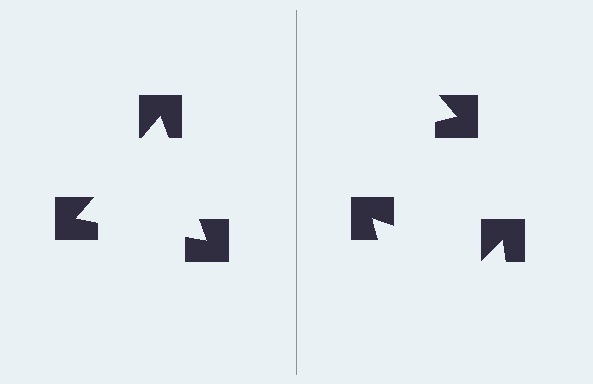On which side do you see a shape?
An illusory triangle appears on the left side. On the right side the wedge cuts are rotated, so no coherent shape forms.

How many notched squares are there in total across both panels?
6 — 3 on each side.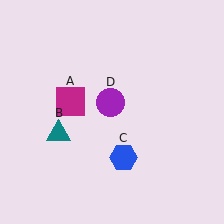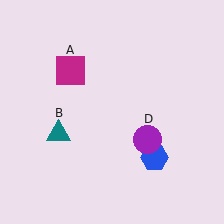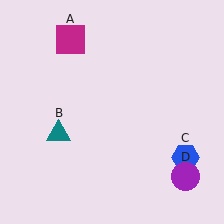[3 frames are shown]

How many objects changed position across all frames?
3 objects changed position: magenta square (object A), blue hexagon (object C), purple circle (object D).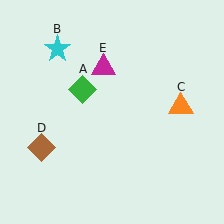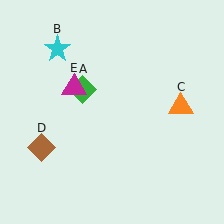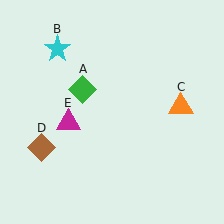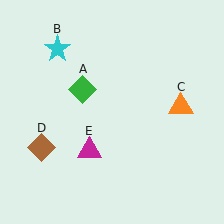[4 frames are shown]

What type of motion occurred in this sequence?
The magenta triangle (object E) rotated counterclockwise around the center of the scene.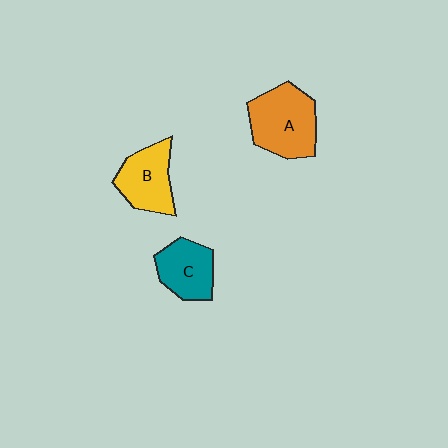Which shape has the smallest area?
Shape C (teal).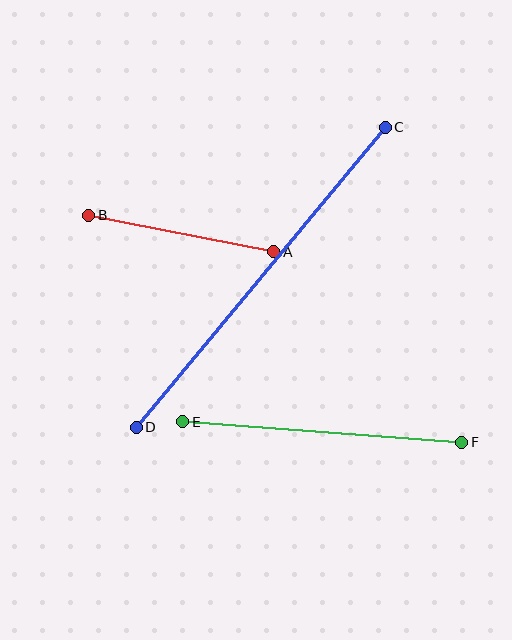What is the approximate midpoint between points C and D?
The midpoint is at approximately (261, 277) pixels.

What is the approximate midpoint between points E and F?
The midpoint is at approximately (322, 432) pixels.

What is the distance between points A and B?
The distance is approximately 189 pixels.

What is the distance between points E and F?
The distance is approximately 280 pixels.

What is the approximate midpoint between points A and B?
The midpoint is at approximately (181, 234) pixels.